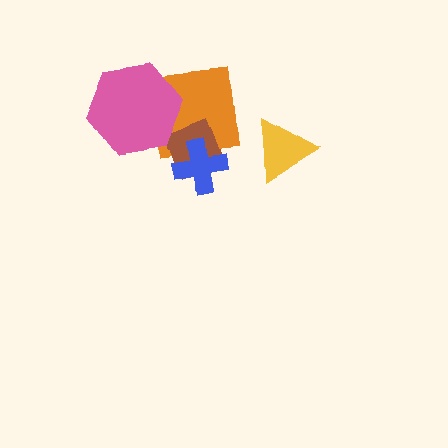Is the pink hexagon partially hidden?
No, no other shape covers it.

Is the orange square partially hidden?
Yes, it is partially covered by another shape.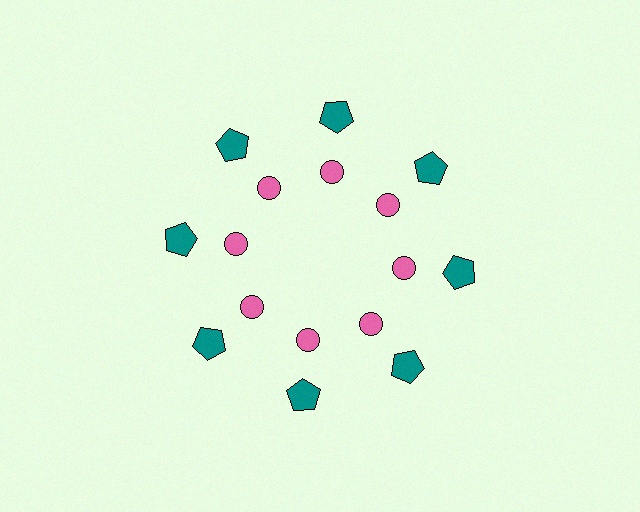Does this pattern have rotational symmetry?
Yes, this pattern has 8-fold rotational symmetry. It looks the same after rotating 45 degrees around the center.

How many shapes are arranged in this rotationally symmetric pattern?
There are 16 shapes, arranged in 8 groups of 2.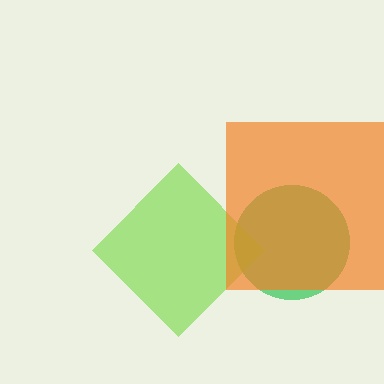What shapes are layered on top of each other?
The layered shapes are: a green circle, a lime diamond, an orange square.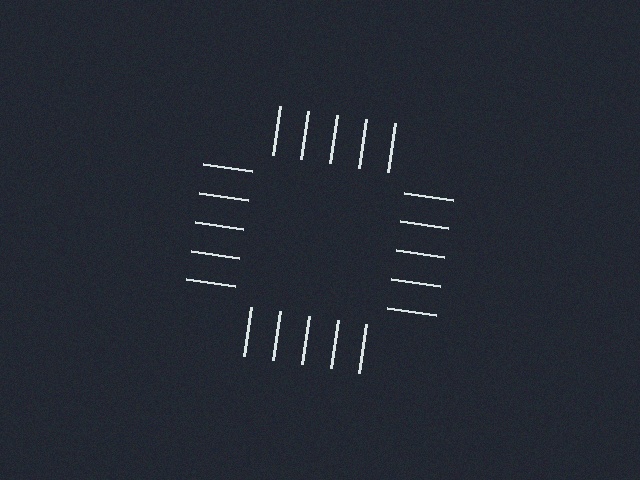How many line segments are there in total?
20 — 5 along each of the 4 edges.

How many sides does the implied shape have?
4 sides — the line-ends trace a square.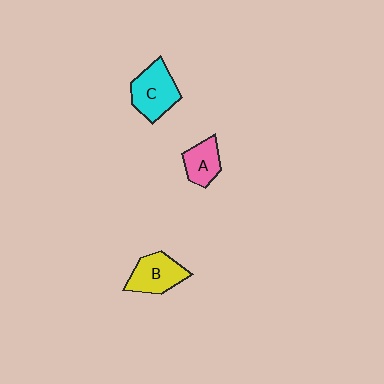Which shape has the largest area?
Shape C (cyan).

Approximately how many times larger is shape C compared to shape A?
Approximately 1.5 times.